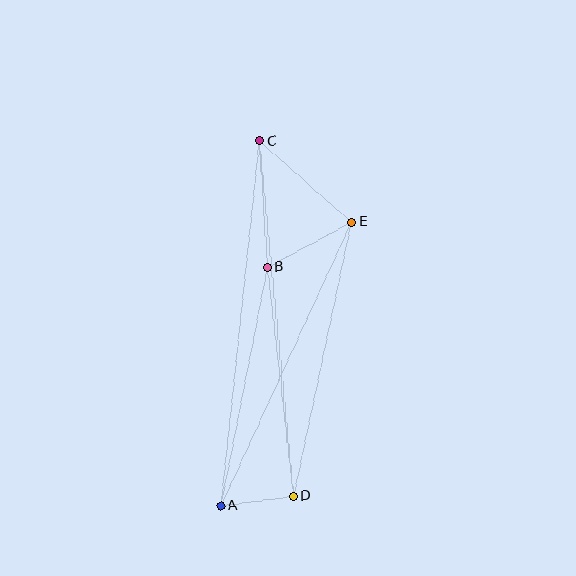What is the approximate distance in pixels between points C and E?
The distance between C and E is approximately 123 pixels.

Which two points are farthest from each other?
Points A and C are farthest from each other.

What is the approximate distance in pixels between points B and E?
The distance between B and E is approximately 96 pixels.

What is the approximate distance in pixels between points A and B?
The distance between A and B is approximately 243 pixels.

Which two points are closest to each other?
Points A and D are closest to each other.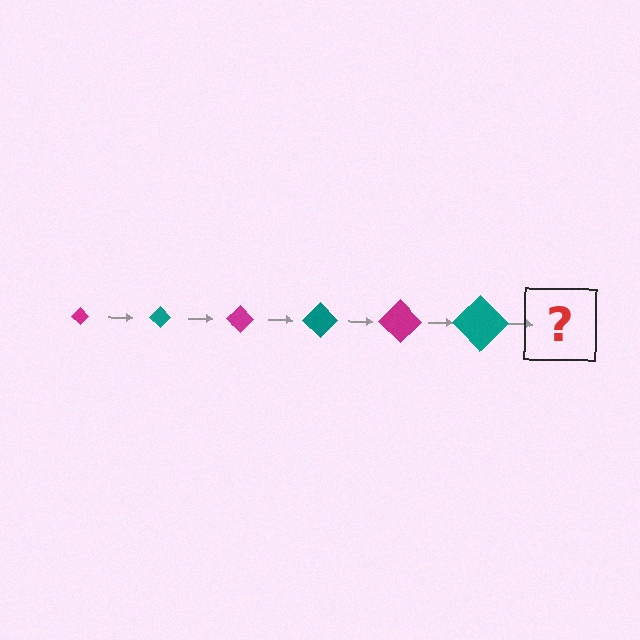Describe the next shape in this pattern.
It should be a magenta diamond, larger than the previous one.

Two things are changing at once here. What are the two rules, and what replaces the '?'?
The two rules are that the diamond grows larger each step and the color cycles through magenta and teal. The '?' should be a magenta diamond, larger than the previous one.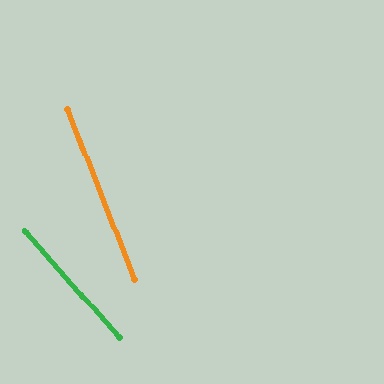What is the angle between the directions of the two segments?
Approximately 20 degrees.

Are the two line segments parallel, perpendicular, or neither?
Neither parallel nor perpendicular — they differ by about 20°.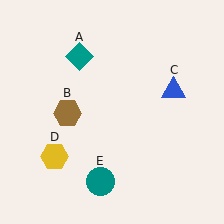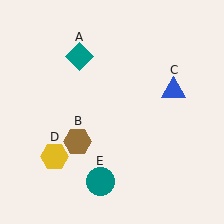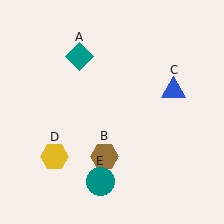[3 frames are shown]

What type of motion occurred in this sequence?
The brown hexagon (object B) rotated counterclockwise around the center of the scene.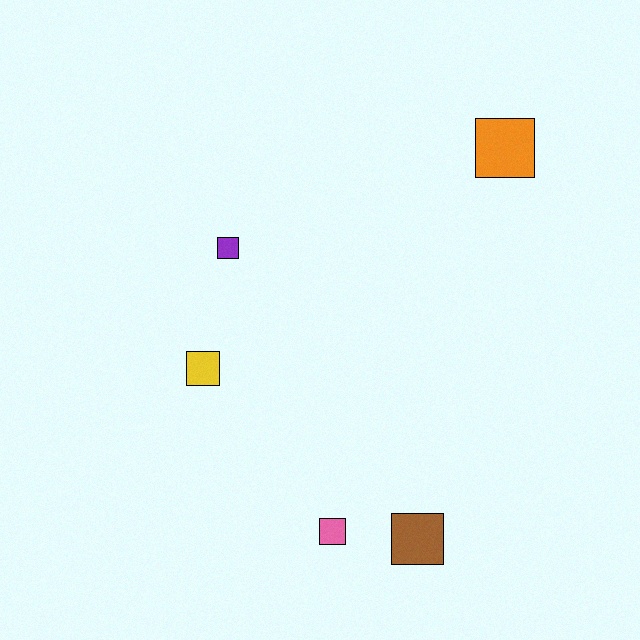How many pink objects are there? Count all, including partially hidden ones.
There is 1 pink object.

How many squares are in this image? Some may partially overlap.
There are 5 squares.